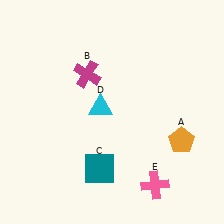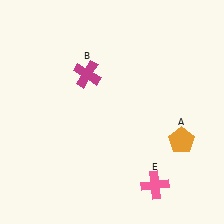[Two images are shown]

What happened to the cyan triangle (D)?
The cyan triangle (D) was removed in Image 2. It was in the top-left area of Image 1.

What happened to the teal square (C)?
The teal square (C) was removed in Image 2. It was in the bottom-left area of Image 1.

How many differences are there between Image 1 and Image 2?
There are 2 differences between the two images.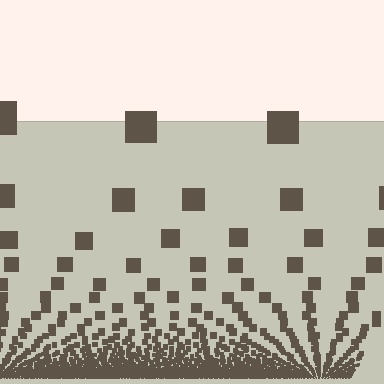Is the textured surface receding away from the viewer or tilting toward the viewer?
The surface appears to tilt toward the viewer. Texture elements get larger and sparser toward the top.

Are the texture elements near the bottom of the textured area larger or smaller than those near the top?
Smaller. The gradient is inverted — elements near the bottom are smaller and denser.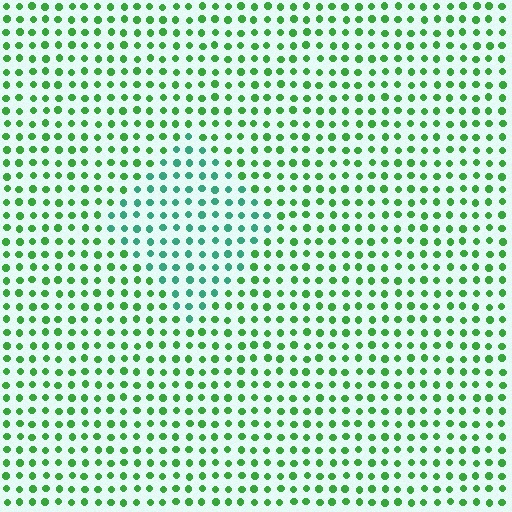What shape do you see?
I see a diamond.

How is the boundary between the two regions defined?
The boundary is defined purely by a slight shift in hue (about 37 degrees). Spacing, size, and orientation are identical on both sides.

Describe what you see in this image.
The image is filled with small green elements in a uniform arrangement. A diamond-shaped region is visible where the elements are tinted to a slightly different hue, forming a subtle color boundary.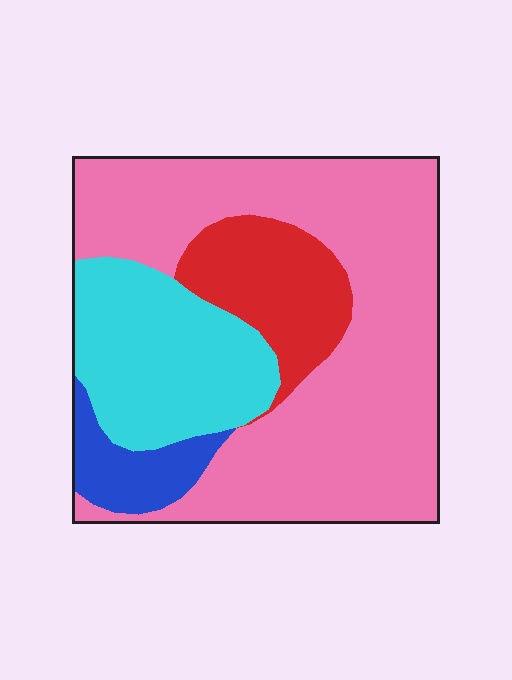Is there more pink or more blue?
Pink.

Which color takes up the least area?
Blue, at roughly 5%.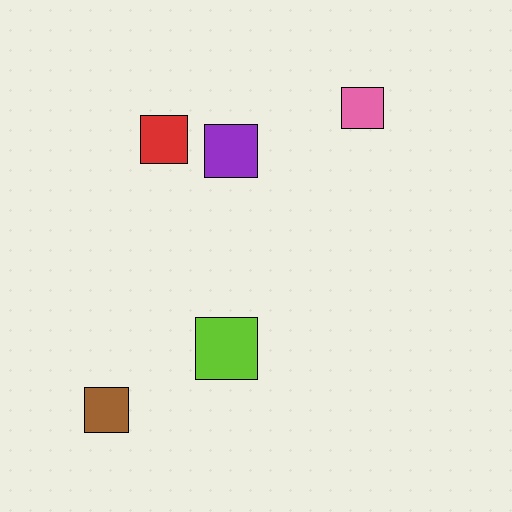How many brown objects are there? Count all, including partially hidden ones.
There is 1 brown object.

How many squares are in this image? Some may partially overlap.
There are 5 squares.